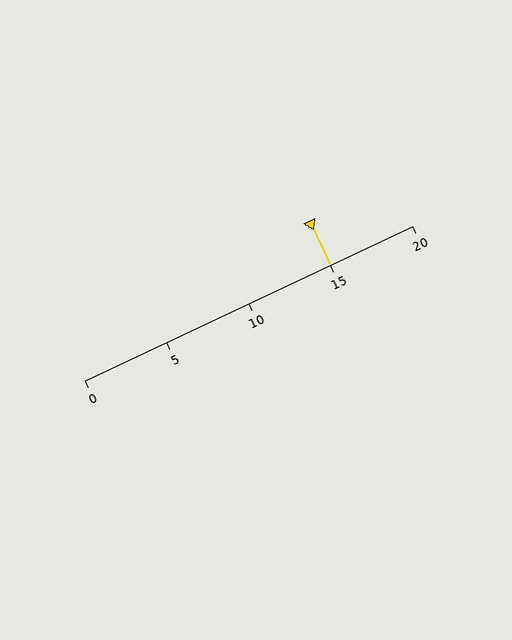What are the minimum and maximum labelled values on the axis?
The axis runs from 0 to 20.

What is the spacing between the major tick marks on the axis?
The major ticks are spaced 5 apart.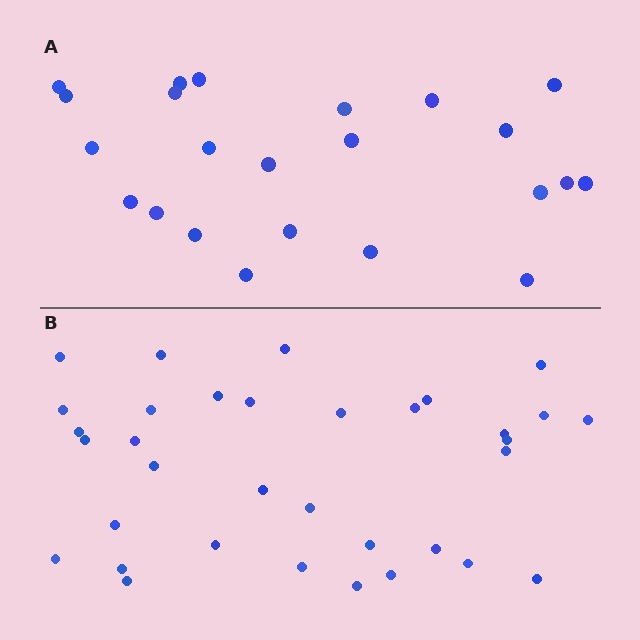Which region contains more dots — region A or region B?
Region B (the bottom region) has more dots.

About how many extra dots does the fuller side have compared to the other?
Region B has roughly 12 or so more dots than region A.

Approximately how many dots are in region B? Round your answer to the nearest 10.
About 30 dots. (The exact count is 34, which rounds to 30.)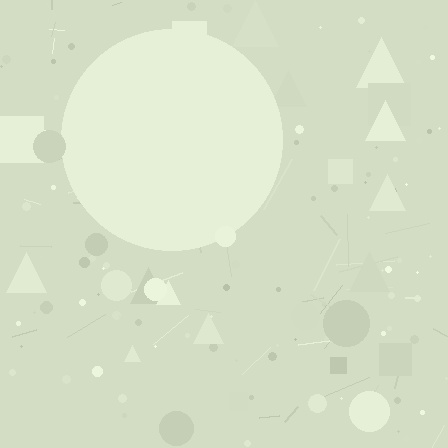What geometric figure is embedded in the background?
A circle is embedded in the background.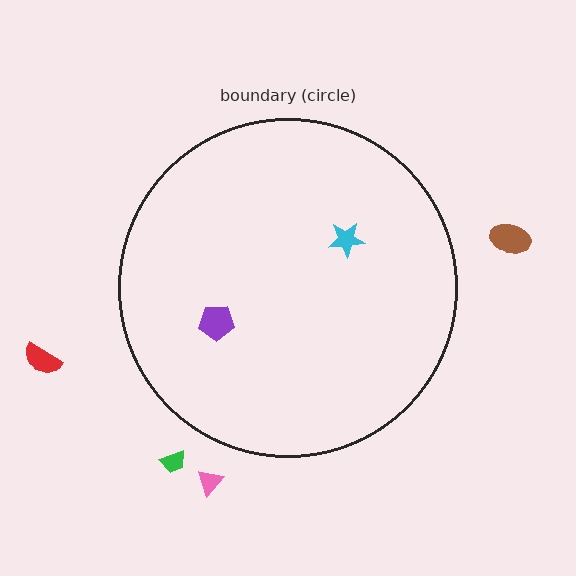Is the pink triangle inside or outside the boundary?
Outside.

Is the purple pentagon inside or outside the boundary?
Inside.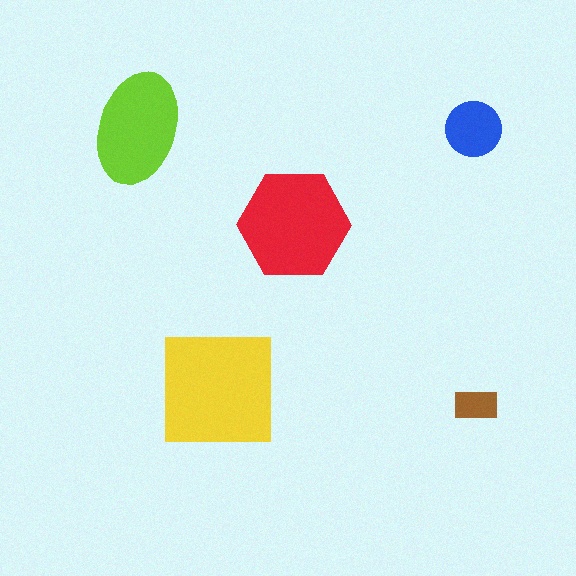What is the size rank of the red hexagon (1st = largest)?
2nd.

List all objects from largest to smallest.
The yellow square, the red hexagon, the lime ellipse, the blue circle, the brown rectangle.